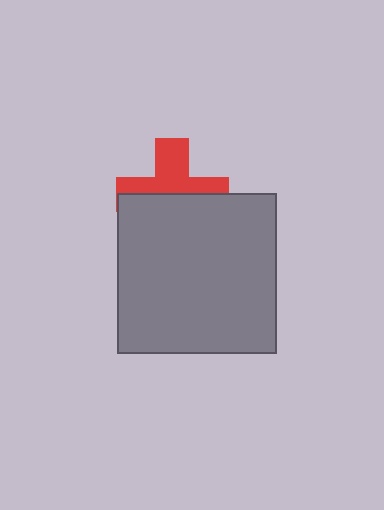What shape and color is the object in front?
The object in front is a gray square.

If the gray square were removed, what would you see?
You would see the complete red cross.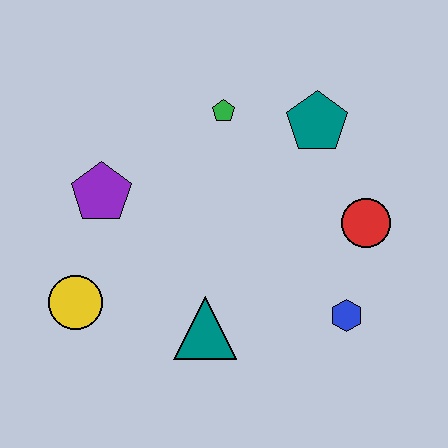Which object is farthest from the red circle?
The yellow circle is farthest from the red circle.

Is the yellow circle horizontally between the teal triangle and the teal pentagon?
No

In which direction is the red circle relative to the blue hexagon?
The red circle is above the blue hexagon.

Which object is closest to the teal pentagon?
The green pentagon is closest to the teal pentagon.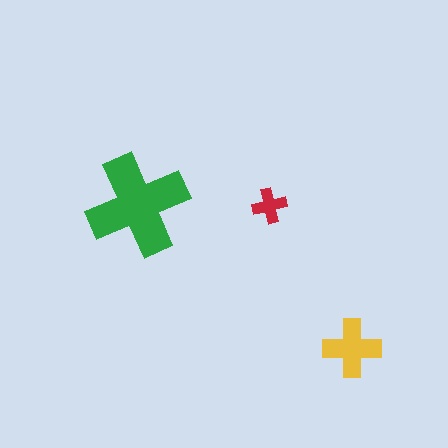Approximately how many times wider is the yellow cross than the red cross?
About 1.5 times wider.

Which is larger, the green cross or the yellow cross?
The green one.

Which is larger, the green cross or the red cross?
The green one.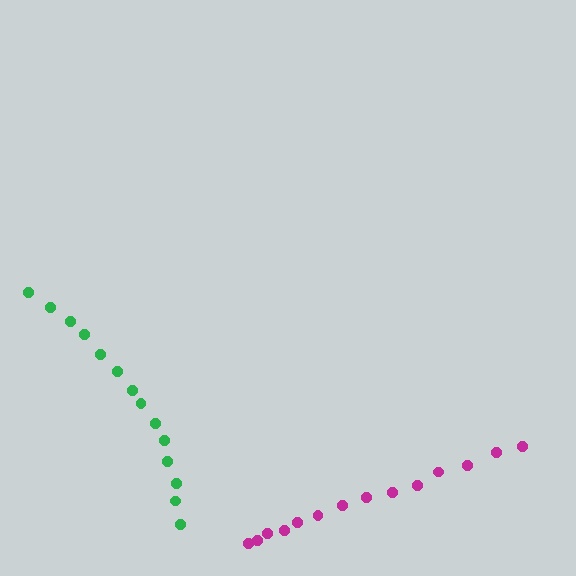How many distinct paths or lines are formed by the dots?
There are 2 distinct paths.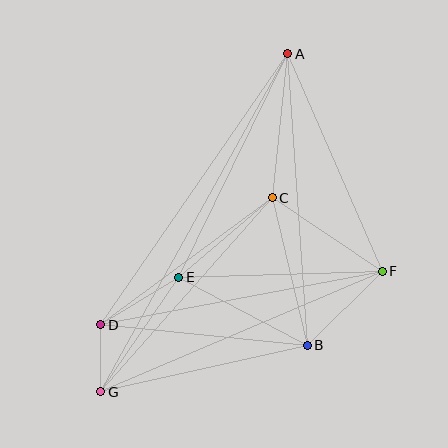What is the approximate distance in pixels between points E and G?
The distance between E and G is approximately 139 pixels.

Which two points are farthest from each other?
Points A and G are farthest from each other.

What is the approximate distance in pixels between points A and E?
The distance between A and E is approximately 249 pixels.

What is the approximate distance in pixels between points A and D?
The distance between A and D is approximately 329 pixels.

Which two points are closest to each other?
Points D and G are closest to each other.